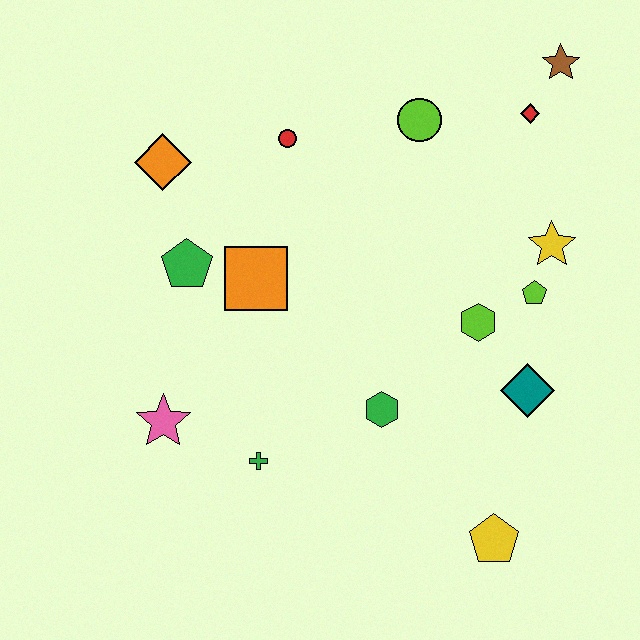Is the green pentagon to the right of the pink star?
Yes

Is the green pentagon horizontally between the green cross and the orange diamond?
Yes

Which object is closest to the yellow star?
The lime pentagon is closest to the yellow star.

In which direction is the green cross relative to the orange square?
The green cross is below the orange square.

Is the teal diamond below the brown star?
Yes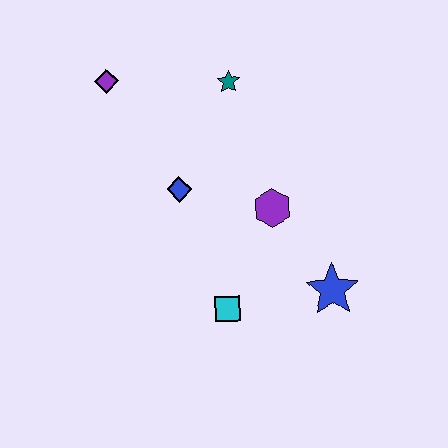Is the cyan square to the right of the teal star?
No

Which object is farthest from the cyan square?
The purple diamond is farthest from the cyan square.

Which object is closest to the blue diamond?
The purple hexagon is closest to the blue diamond.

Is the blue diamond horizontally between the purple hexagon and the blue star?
No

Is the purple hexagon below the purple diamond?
Yes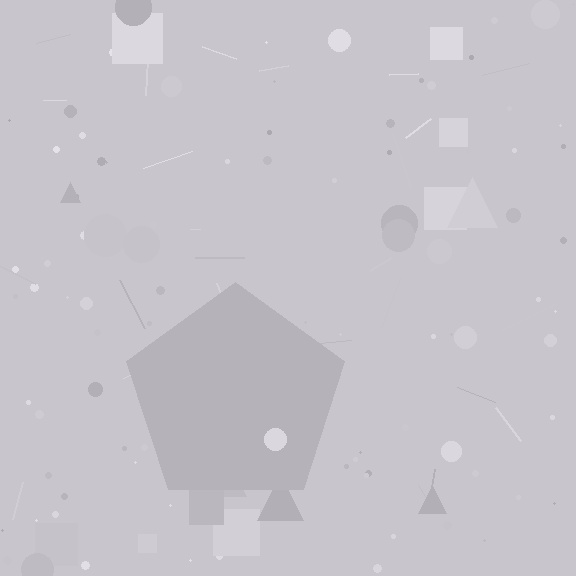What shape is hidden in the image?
A pentagon is hidden in the image.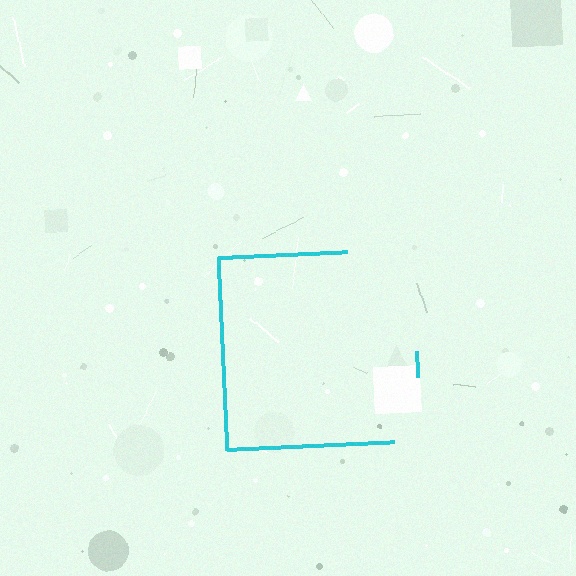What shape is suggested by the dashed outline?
The dashed outline suggests a square.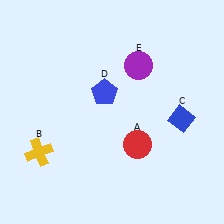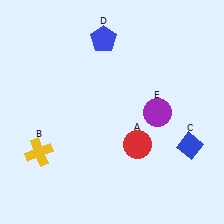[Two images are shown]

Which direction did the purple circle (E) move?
The purple circle (E) moved down.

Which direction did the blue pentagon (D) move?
The blue pentagon (D) moved up.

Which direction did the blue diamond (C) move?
The blue diamond (C) moved down.